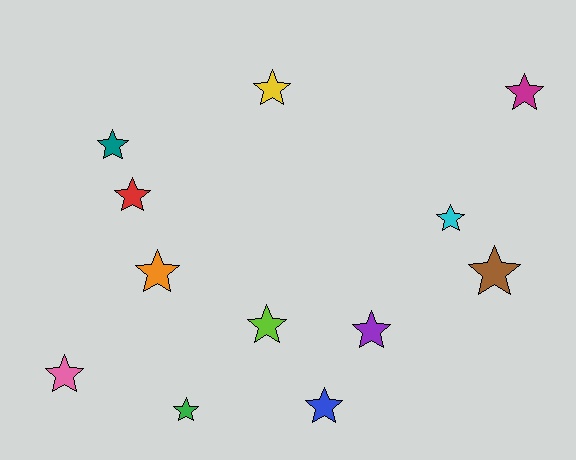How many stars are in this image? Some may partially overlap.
There are 12 stars.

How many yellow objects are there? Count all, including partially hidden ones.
There is 1 yellow object.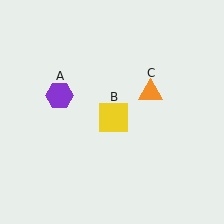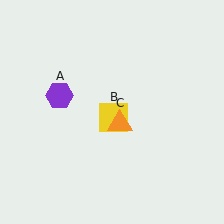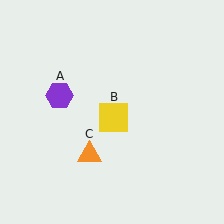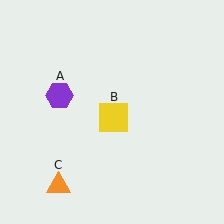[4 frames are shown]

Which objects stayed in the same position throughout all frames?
Purple hexagon (object A) and yellow square (object B) remained stationary.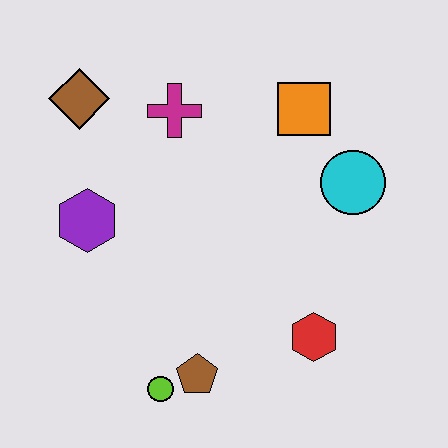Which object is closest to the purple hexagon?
The brown diamond is closest to the purple hexagon.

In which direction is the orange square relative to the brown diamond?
The orange square is to the right of the brown diamond.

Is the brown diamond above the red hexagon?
Yes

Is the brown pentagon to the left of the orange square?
Yes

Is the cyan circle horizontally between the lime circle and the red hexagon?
No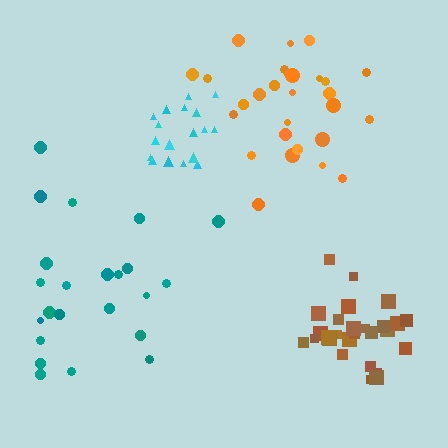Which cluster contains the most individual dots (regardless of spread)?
Orange (28).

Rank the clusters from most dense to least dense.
brown, cyan, orange, teal.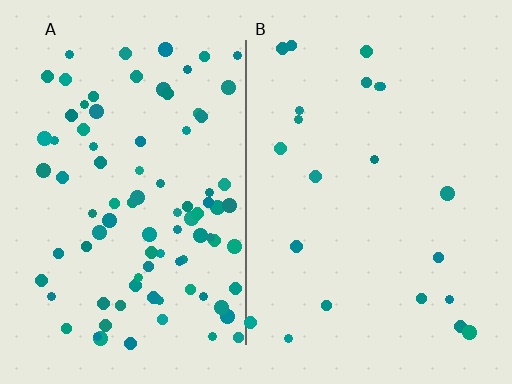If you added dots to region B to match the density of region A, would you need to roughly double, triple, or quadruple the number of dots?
Approximately quadruple.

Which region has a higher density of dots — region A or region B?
A (the left).